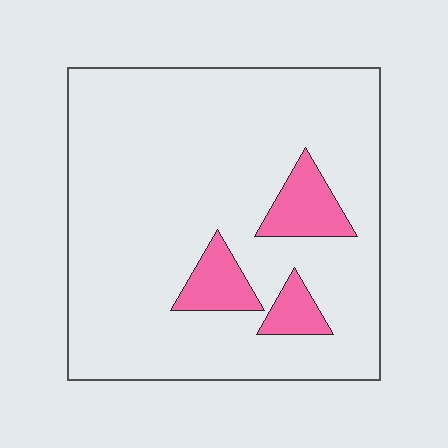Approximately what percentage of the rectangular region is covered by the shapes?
Approximately 10%.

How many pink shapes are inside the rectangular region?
3.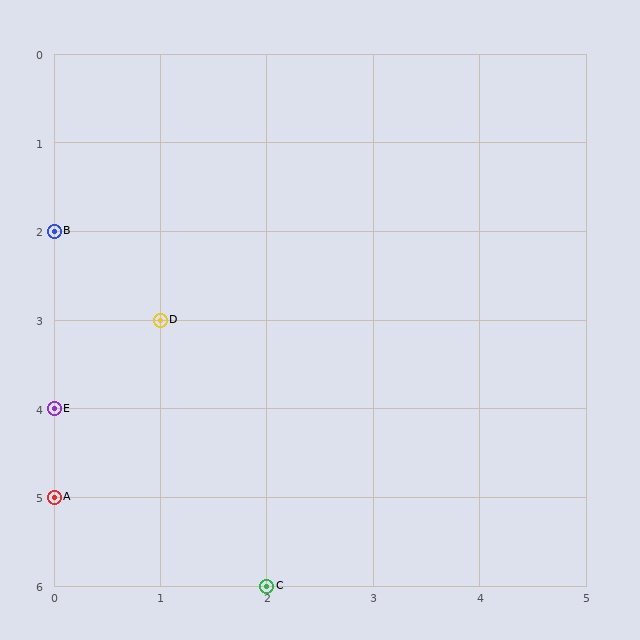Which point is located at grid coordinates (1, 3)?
Point D is at (1, 3).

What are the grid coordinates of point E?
Point E is at grid coordinates (0, 4).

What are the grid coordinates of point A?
Point A is at grid coordinates (0, 5).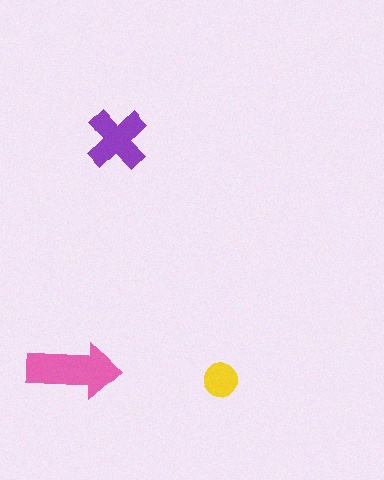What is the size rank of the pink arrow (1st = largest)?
1st.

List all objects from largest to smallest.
The pink arrow, the purple cross, the yellow circle.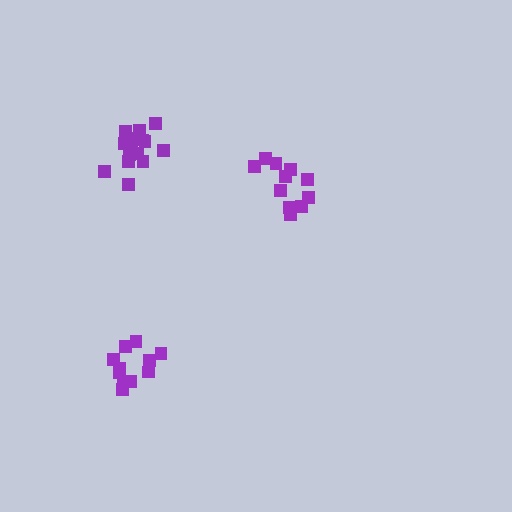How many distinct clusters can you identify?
There are 3 distinct clusters.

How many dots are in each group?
Group 1: 11 dots, Group 2: 15 dots, Group 3: 11 dots (37 total).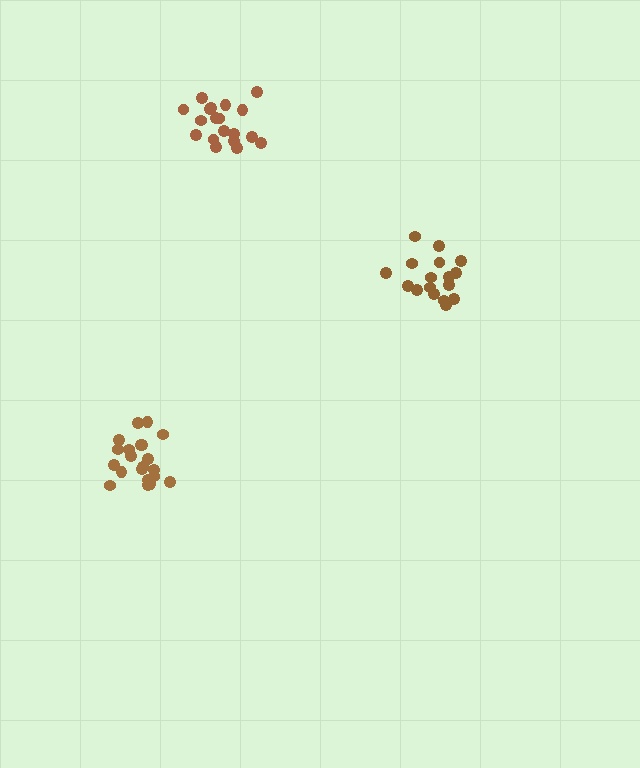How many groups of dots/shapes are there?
There are 3 groups.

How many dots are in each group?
Group 1: 21 dots, Group 2: 19 dots, Group 3: 17 dots (57 total).